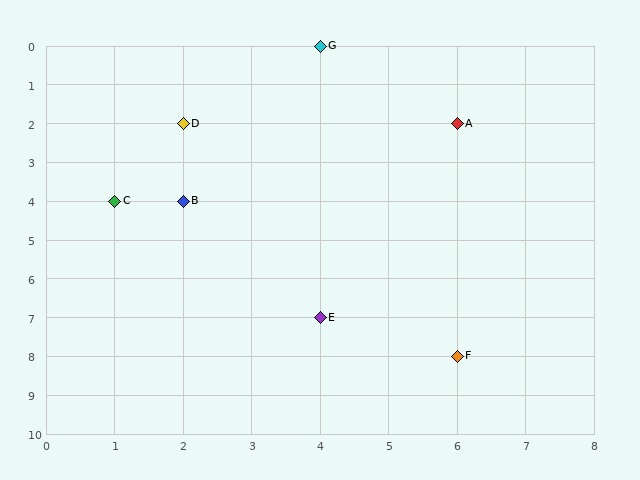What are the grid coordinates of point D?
Point D is at grid coordinates (2, 2).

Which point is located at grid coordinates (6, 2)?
Point A is at (6, 2).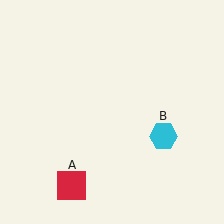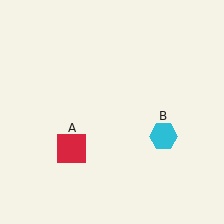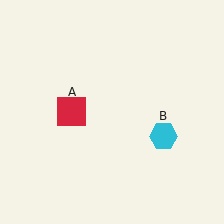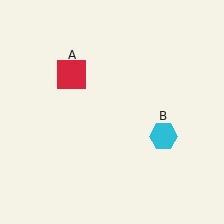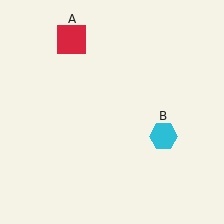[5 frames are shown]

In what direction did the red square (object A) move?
The red square (object A) moved up.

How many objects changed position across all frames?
1 object changed position: red square (object A).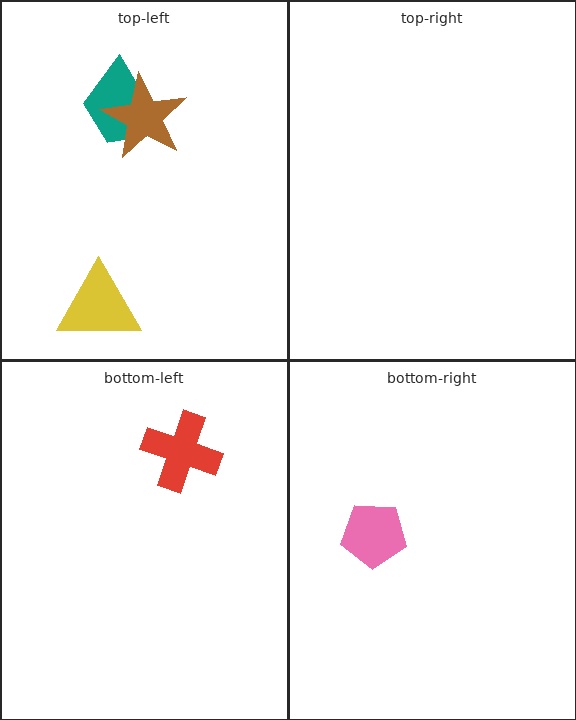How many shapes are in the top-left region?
3.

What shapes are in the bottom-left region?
The red cross.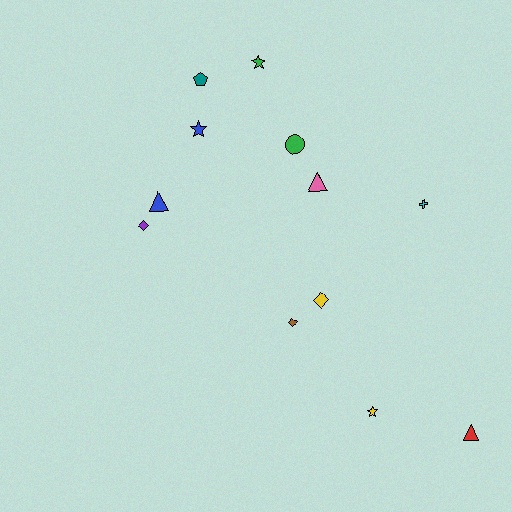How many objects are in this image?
There are 12 objects.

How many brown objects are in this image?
There is 1 brown object.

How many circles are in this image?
There is 1 circle.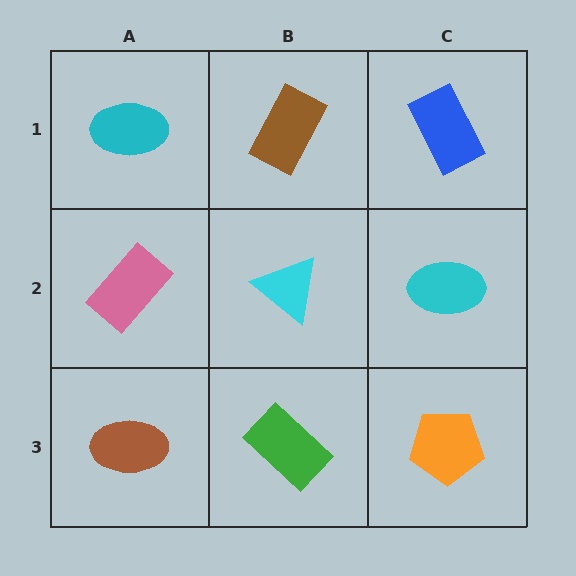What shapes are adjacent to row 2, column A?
A cyan ellipse (row 1, column A), a brown ellipse (row 3, column A), a cyan triangle (row 2, column B).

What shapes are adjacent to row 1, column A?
A pink rectangle (row 2, column A), a brown rectangle (row 1, column B).